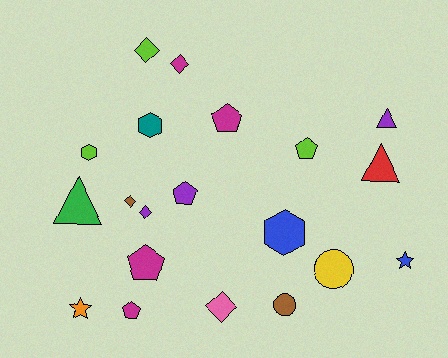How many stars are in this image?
There are 2 stars.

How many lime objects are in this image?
There are 3 lime objects.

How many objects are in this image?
There are 20 objects.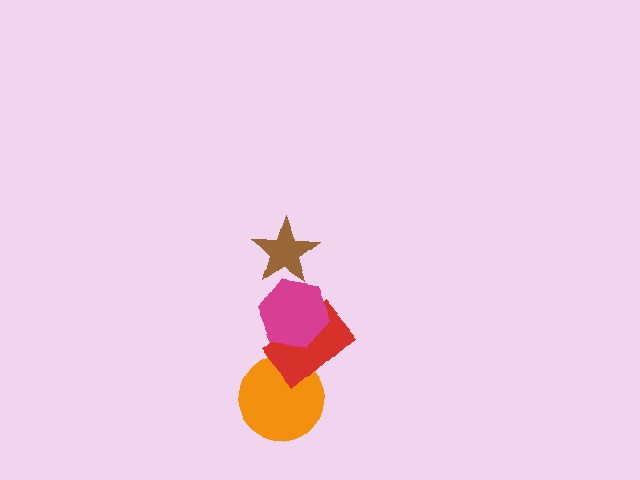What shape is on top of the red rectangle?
The magenta hexagon is on top of the red rectangle.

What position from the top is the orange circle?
The orange circle is 4th from the top.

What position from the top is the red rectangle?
The red rectangle is 3rd from the top.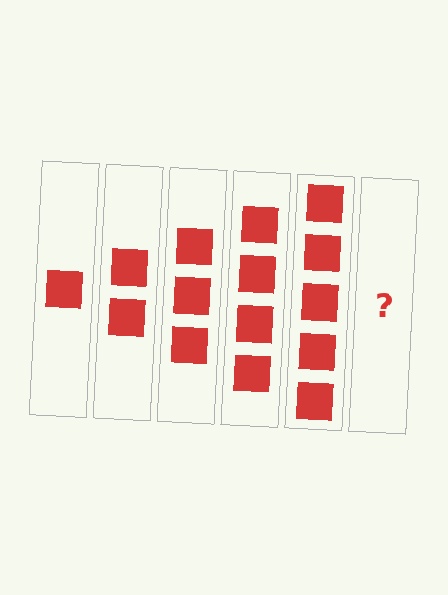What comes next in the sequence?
The next element should be 6 squares.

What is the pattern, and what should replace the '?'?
The pattern is that each step adds one more square. The '?' should be 6 squares.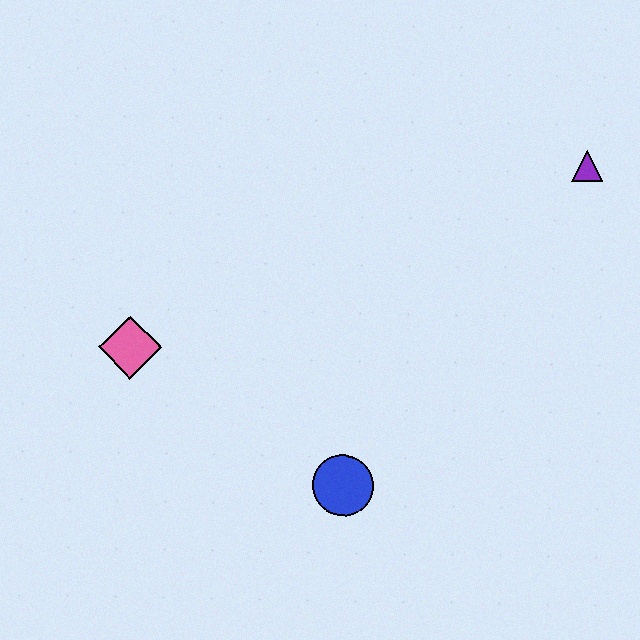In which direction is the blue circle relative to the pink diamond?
The blue circle is to the right of the pink diamond.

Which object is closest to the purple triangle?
The blue circle is closest to the purple triangle.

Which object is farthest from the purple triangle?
The pink diamond is farthest from the purple triangle.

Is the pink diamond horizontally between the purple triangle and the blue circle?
No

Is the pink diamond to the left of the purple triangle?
Yes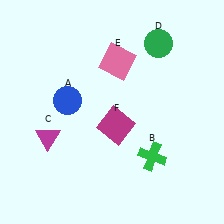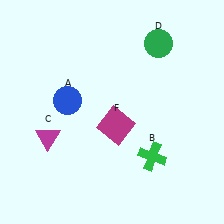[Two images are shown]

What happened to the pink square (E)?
The pink square (E) was removed in Image 2. It was in the top-right area of Image 1.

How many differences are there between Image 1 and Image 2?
There is 1 difference between the two images.